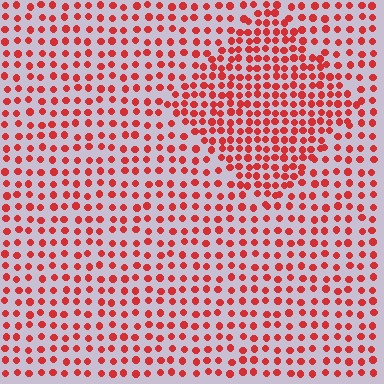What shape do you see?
I see a diamond.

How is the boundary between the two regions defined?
The boundary is defined by a change in element density (approximately 1.7x ratio). All elements are the same color, size, and shape.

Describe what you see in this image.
The image contains small red elements arranged at two different densities. A diamond-shaped region is visible where the elements are more densely packed than the surrounding area.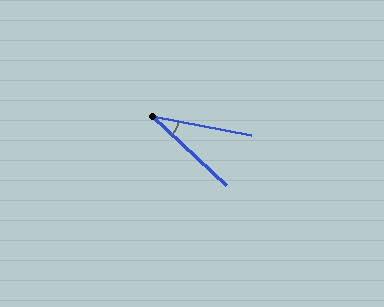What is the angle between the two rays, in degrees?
Approximately 33 degrees.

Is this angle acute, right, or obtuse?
It is acute.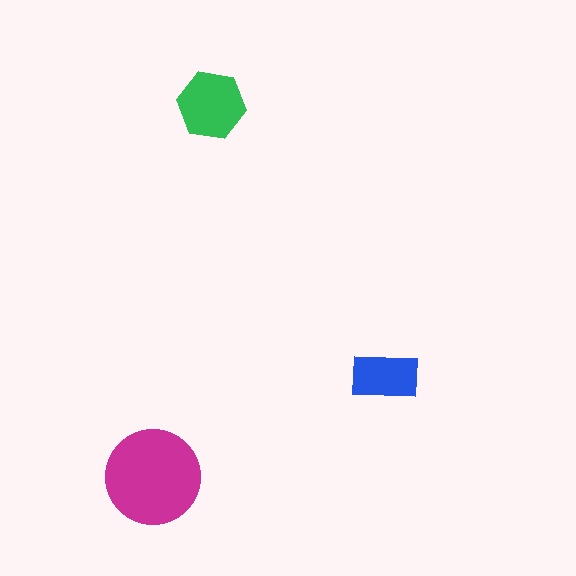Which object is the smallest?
The blue rectangle.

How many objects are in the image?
There are 3 objects in the image.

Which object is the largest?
The magenta circle.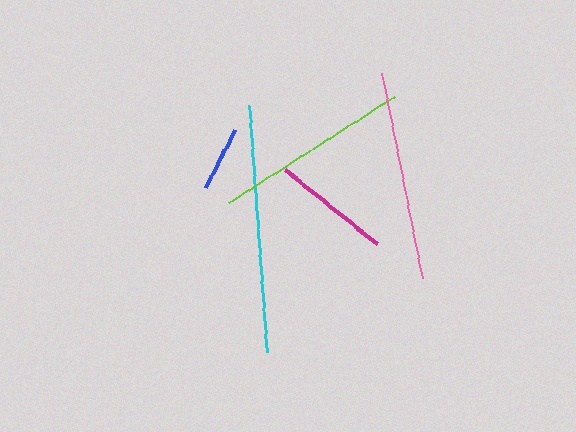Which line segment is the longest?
The cyan line is the longest at approximately 248 pixels.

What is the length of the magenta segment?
The magenta segment is approximately 119 pixels long.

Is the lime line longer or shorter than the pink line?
The pink line is longer than the lime line.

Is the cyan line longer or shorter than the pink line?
The cyan line is longer than the pink line.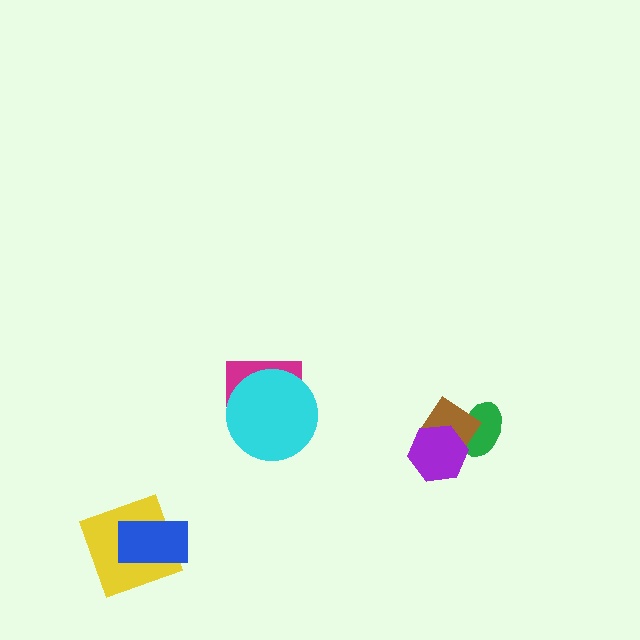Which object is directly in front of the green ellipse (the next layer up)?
The brown diamond is directly in front of the green ellipse.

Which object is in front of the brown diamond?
The purple hexagon is in front of the brown diamond.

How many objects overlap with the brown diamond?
2 objects overlap with the brown diamond.